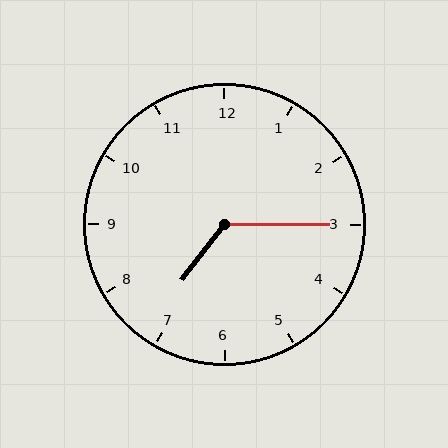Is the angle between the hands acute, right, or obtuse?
It is obtuse.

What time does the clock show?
7:15.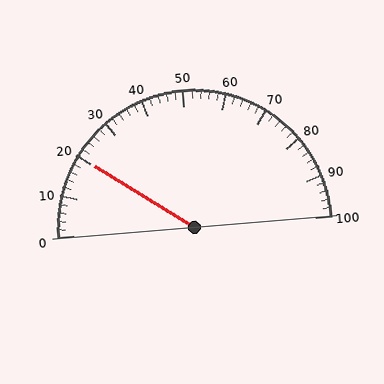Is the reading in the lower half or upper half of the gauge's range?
The reading is in the lower half of the range (0 to 100).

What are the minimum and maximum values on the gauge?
The gauge ranges from 0 to 100.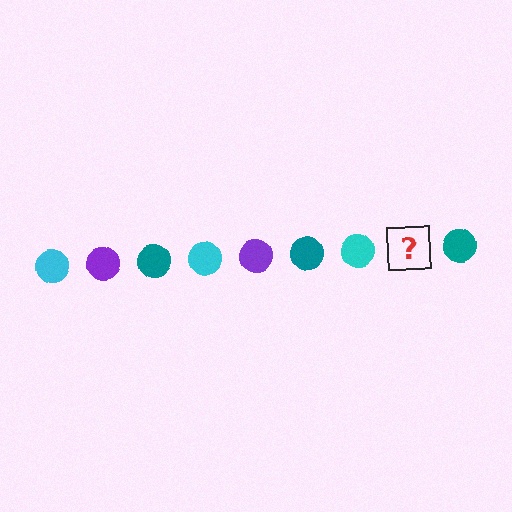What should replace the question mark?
The question mark should be replaced with a purple circle.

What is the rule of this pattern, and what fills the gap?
The rule is that the pattern cycles through cyan, purple, teal circles. The gap should be filled with a purple circle.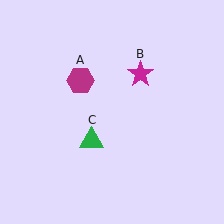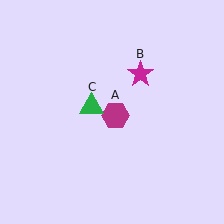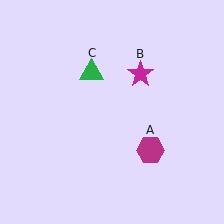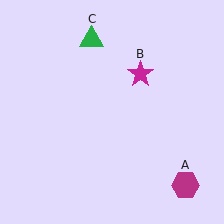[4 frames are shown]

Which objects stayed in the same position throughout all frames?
Magenta star (object B) remained stationary.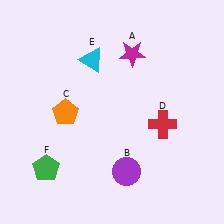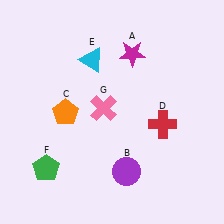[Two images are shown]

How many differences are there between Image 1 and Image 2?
There is 1 difference between the two images.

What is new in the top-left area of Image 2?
A pink cross (G) was added in the top-left area of Image 2.